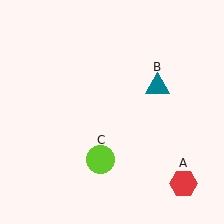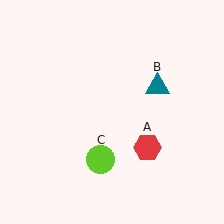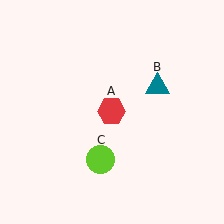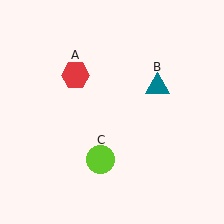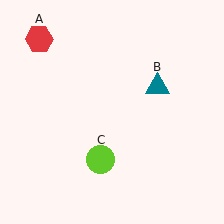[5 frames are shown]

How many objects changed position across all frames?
1 object changed position: red hexagon (object A).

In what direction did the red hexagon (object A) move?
The red hexagon (object A) moved up and to the left.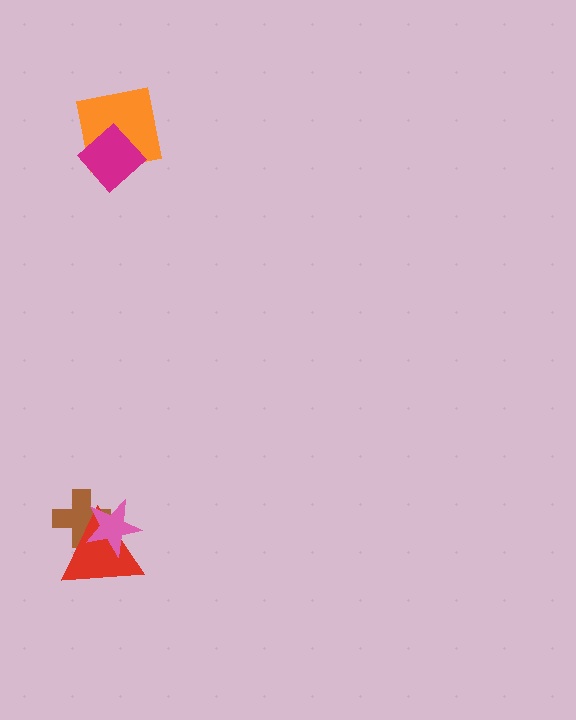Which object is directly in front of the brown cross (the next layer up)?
The red triangle is directly in front of the brown cross.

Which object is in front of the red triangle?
The pink star is in front of the red triangle.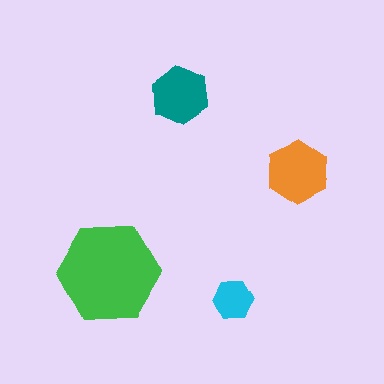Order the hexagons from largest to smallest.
the green one, the orange one, the teal one, the cyan one.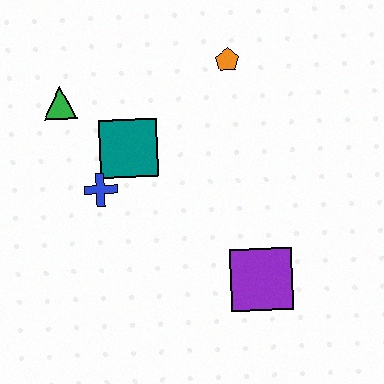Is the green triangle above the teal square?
Yes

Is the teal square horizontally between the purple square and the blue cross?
Yes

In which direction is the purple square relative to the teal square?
The purple square is below the teal square.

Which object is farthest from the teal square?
The purple square is farthest from the teal square.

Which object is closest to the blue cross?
The teal square is closest to the blue cross.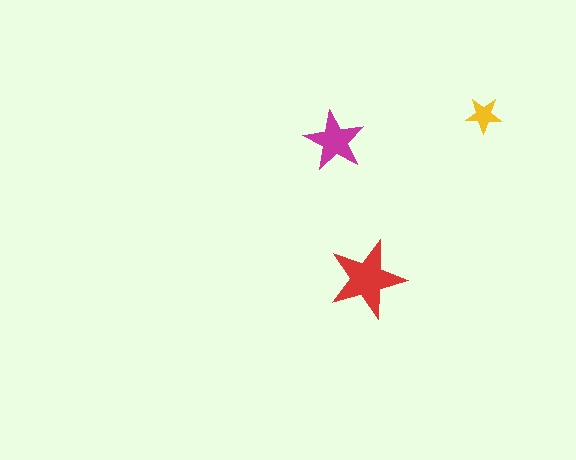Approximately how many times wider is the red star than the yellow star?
About 2 times wider.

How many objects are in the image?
There are 3 objects in the image.